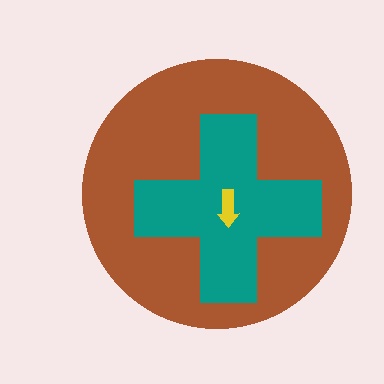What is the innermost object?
The yellow arrow.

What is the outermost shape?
The brown circle.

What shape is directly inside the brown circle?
The teal cross.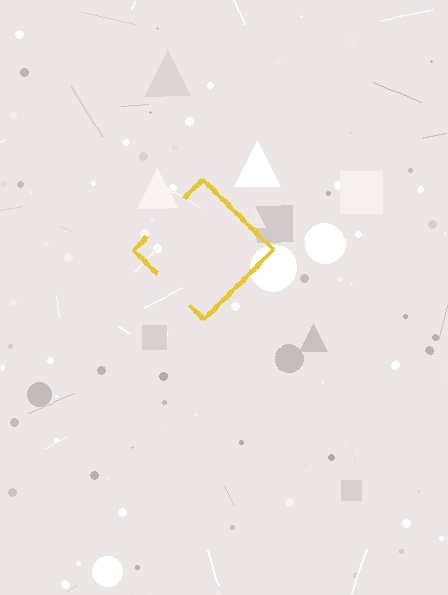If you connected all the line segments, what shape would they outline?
They would outline a diamond.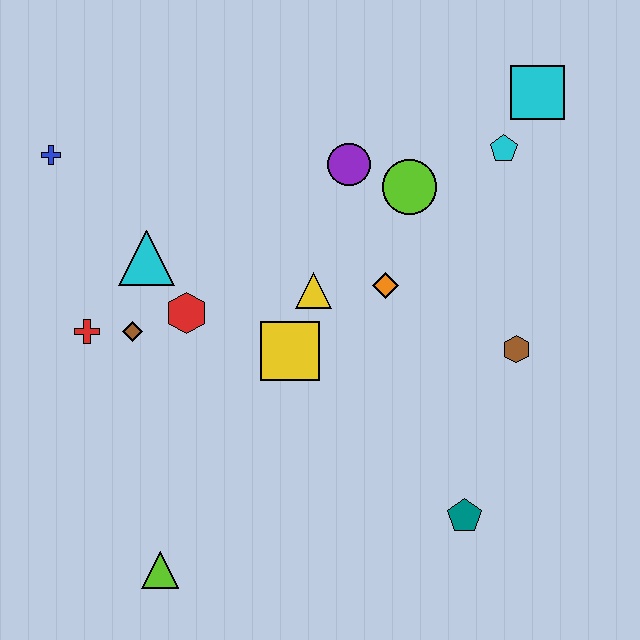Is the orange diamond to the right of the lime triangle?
Yes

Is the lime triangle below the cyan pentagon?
Yes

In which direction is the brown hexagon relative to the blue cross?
The brown hexagon is to the right of the blue cross.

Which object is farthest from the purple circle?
The lime triangle is farthest from the purple circle.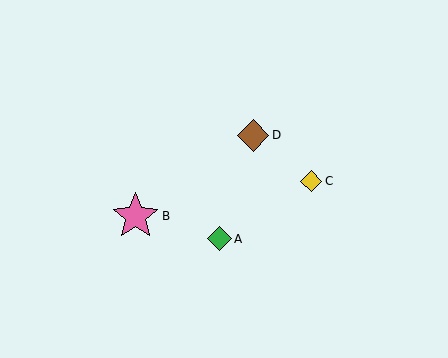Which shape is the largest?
The pink star (labeled B) is the largest.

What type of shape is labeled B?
Shape B is a pink star.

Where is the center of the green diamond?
The center of the green diamond is at (220, 239).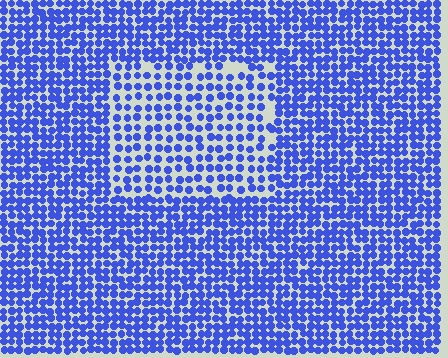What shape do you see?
I see a rectangle.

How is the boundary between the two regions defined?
The boundary is defined by a change in element density (approximately 1.7x ratio). All elements are the same color, size, and shape.